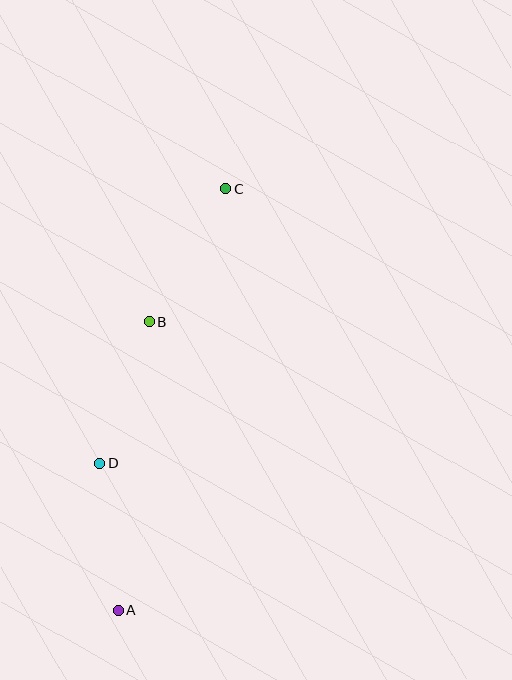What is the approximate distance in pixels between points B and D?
The distance between B and D is approximately 150 pixels.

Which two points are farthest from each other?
Points A and C are farthest from each other.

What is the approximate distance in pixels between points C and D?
The distance between C and D is approximately 302 pixels.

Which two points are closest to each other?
Points A and D are closest to each other.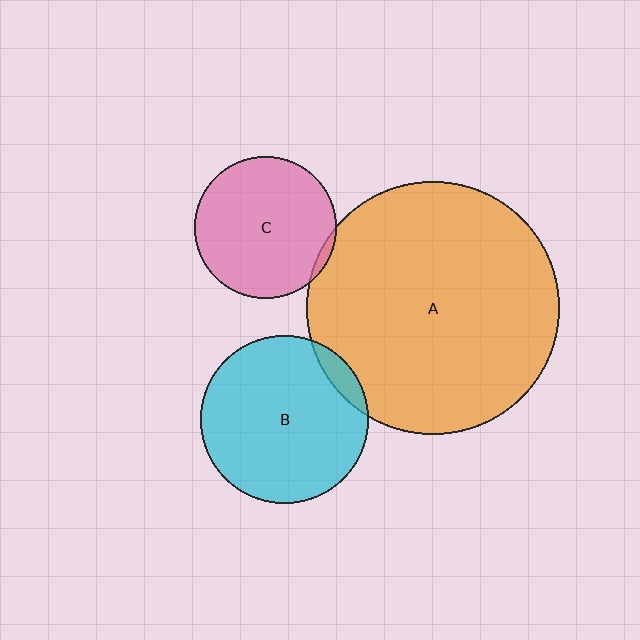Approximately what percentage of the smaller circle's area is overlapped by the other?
Approximately 5%.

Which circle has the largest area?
Circle A (orange).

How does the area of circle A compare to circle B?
Approximately 2.3 times.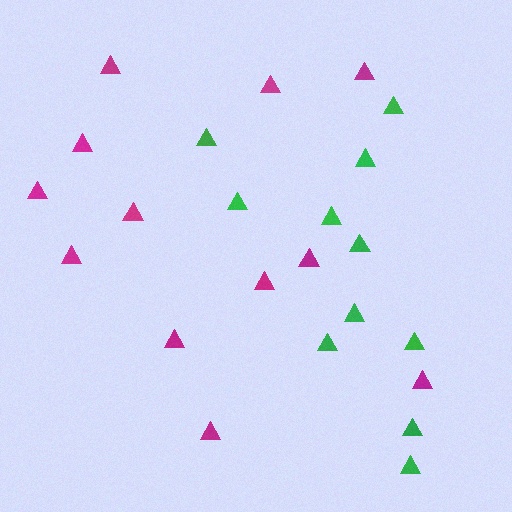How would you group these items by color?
There are 2 groups: one group of magenta triangles (12) and one group of green triangles (11).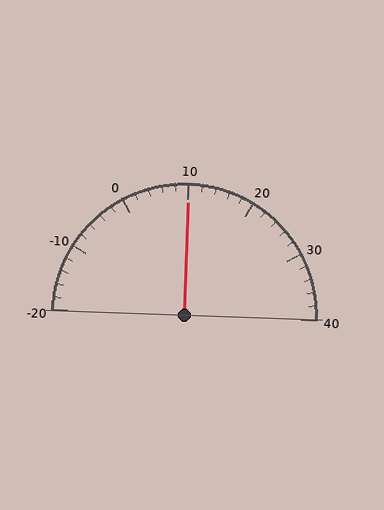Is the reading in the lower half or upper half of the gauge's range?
The reading is in the upper half of the range (-20 to 40).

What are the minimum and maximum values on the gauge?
The gauge ranges from -20 to 40.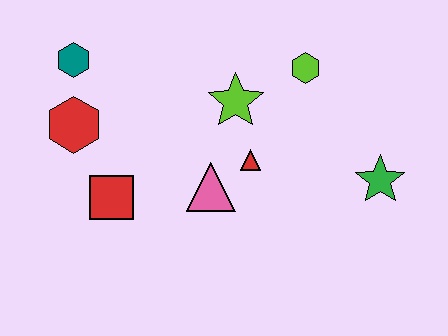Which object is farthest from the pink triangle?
The teal hexagon is farthest from the pink triangle.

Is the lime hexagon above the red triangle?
Yes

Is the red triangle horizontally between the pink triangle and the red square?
No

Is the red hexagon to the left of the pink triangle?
Yes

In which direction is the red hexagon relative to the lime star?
The red hexagon is to the left of the lime star.